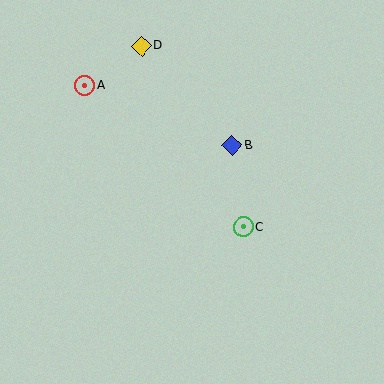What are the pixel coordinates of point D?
Point D is at (142, 46).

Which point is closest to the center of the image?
Point B at (232, 145) is closest to the center.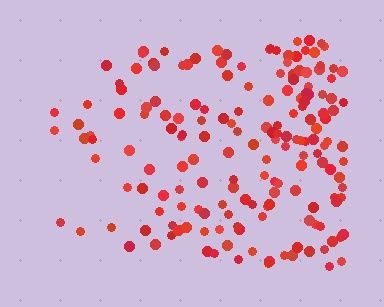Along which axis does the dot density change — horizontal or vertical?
Horizontal.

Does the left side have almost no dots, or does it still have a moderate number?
Still a moderate number, just noticeably fewer than the right.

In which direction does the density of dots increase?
From left to right, with the right side densest.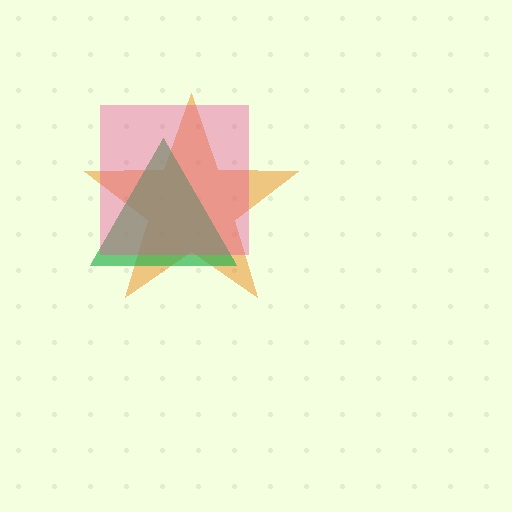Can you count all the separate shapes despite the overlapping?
Yes, there are 3 separate shapes.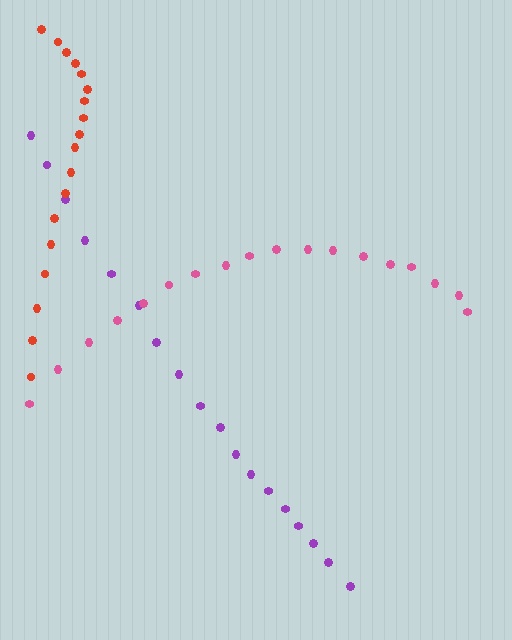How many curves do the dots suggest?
There are 3 distinct paths.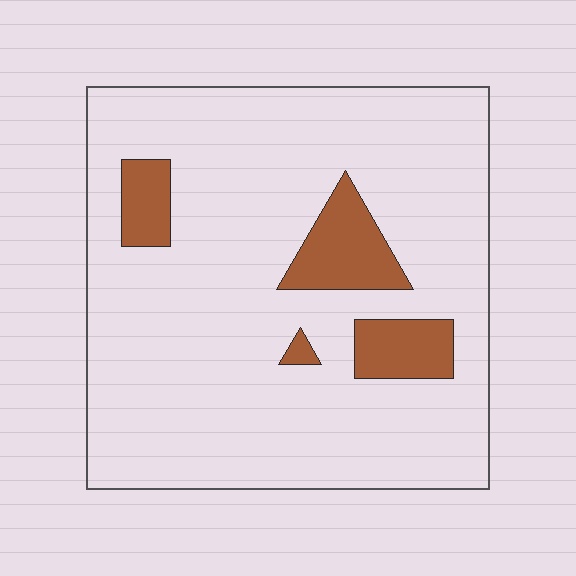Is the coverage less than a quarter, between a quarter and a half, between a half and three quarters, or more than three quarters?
Less than a quarter.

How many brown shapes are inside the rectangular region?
4.